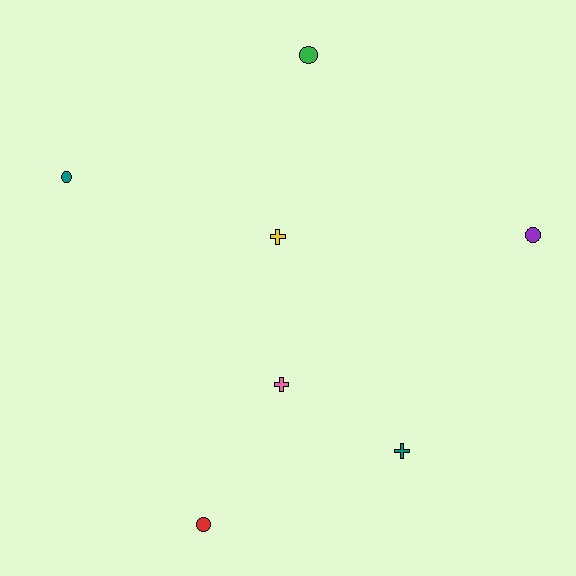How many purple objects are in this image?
There is 1 purple object.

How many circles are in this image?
There are 4 circles.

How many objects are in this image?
There are 7 objects.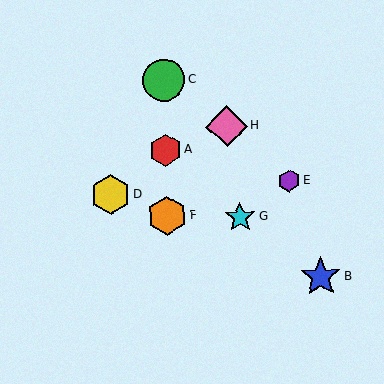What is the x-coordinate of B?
Object B is at x≈321.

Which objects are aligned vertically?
Objects A, C, F are aligned vertically.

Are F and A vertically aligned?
Yes, both are at x≈167.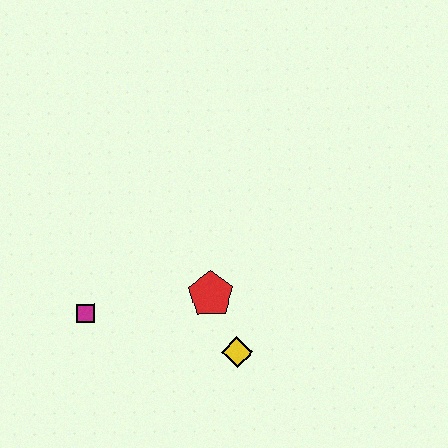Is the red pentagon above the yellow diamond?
Yes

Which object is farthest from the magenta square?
The yellow diamond is farthest from the magenta square.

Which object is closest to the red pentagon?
The yellow diamond is closest to the red pentagon.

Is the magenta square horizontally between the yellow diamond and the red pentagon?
No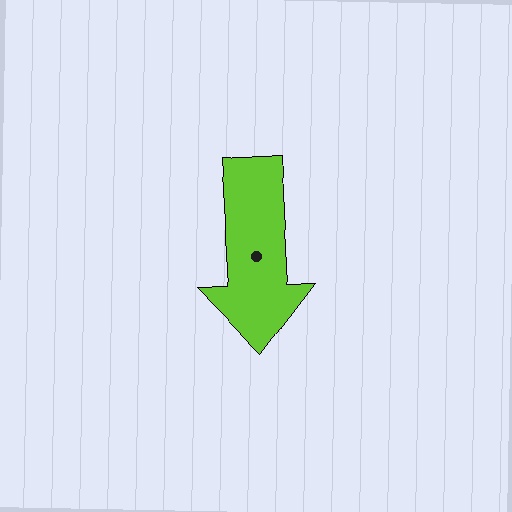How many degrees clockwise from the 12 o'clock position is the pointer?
Approximately 177 degrees.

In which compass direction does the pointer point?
South.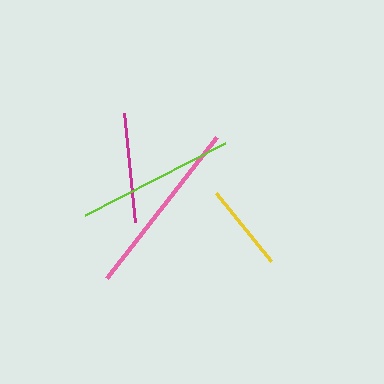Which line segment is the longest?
The pink line is the longest at approximately 179 pixels.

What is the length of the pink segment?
The pink segment is approximately 179 pixels long.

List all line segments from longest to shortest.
From longest to shortest: pink, lime, magenta, yellow.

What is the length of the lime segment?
The lime segment is approximately 157 pixels long.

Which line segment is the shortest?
The yellow line is the shortest at approximately 88 pixels.